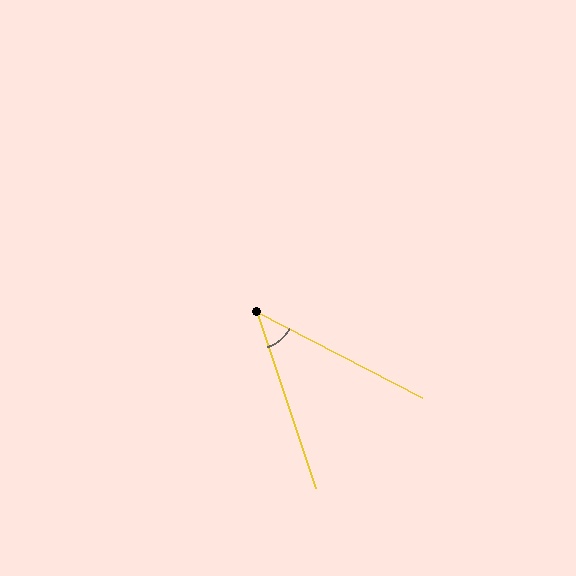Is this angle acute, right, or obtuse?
It is acute.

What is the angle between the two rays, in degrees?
Approximately 44 degrees.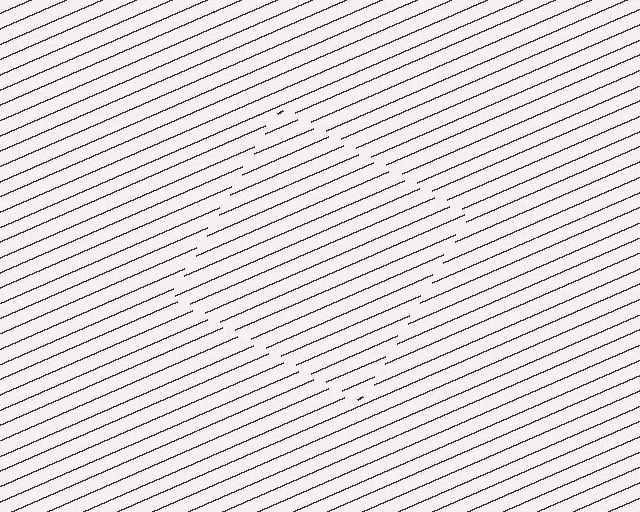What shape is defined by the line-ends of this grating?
An illusory square. The interior of the shape contains the same grating, shifted by half a period — the contour is defined by the phase discontinuity where line-ends from the inner and outer gratings abut.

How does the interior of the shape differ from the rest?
The interior of the shape contains the same grating, shifted by half a period — the contour is defined by the phase discontinuity where line-ends from the inner and outer gratings abut.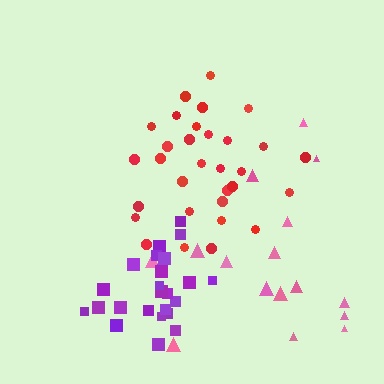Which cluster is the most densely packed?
Purple.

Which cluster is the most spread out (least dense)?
Pink.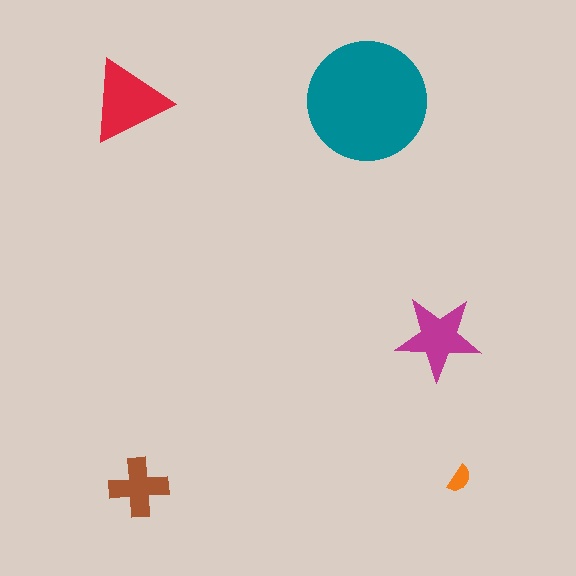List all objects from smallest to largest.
The orange semicircle, the brown cross, the magenta star, the red triangle, the teal circle.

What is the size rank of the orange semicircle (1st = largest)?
5th.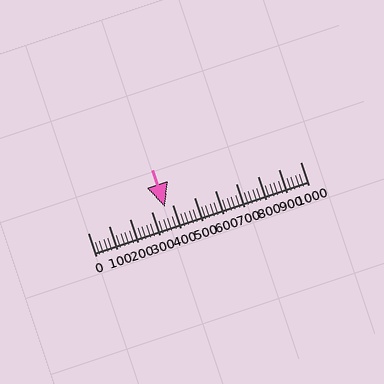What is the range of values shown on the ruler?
The ruler shows values from 0 to 1000.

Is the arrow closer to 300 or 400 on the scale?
The arrow is closer to 400.